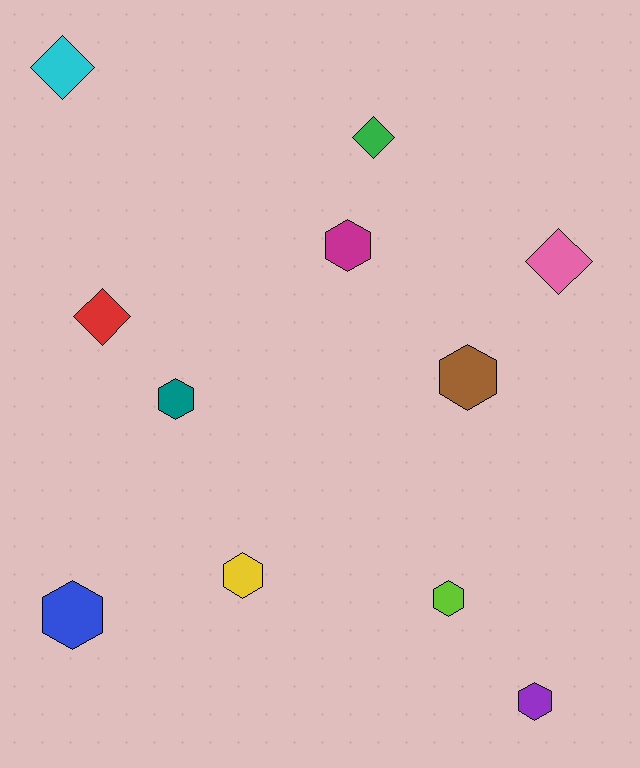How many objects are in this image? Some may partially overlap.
There are 11 objects.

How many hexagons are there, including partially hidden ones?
There are 7 hexagons.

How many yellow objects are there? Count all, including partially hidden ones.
There is 1 yellow object.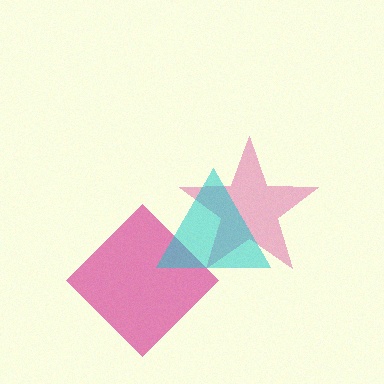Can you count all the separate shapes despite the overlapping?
Yes, there are 3 separate shapes.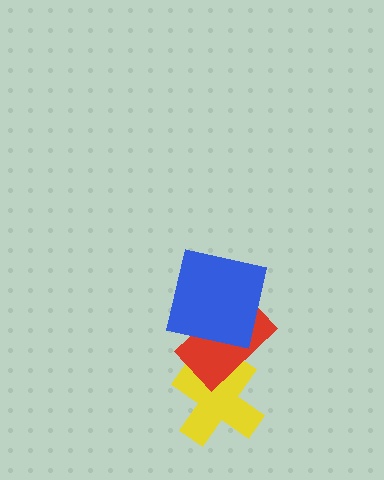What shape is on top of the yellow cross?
The red rectangle is on top of the yellow cross.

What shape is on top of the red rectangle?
The blue square is on top of the red rectangle.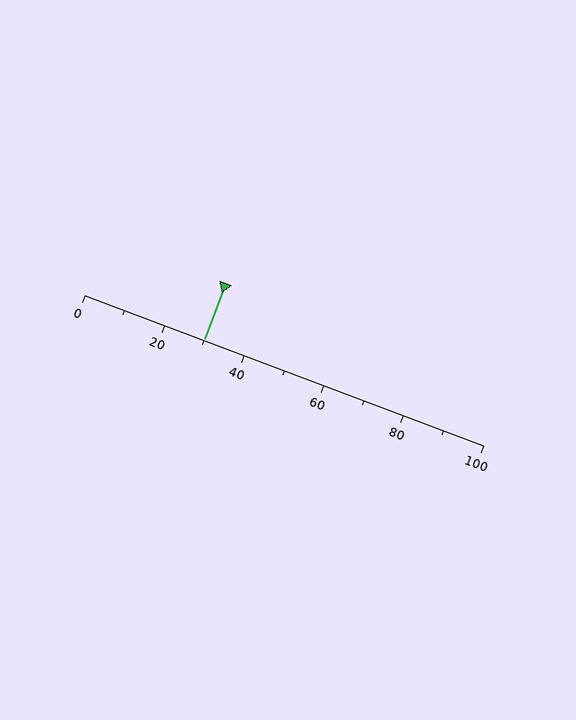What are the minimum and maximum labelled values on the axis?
The axis runs from 0 to 100.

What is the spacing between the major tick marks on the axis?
The major ticks are spaced 20 apart.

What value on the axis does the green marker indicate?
The marker indicates approximately 30.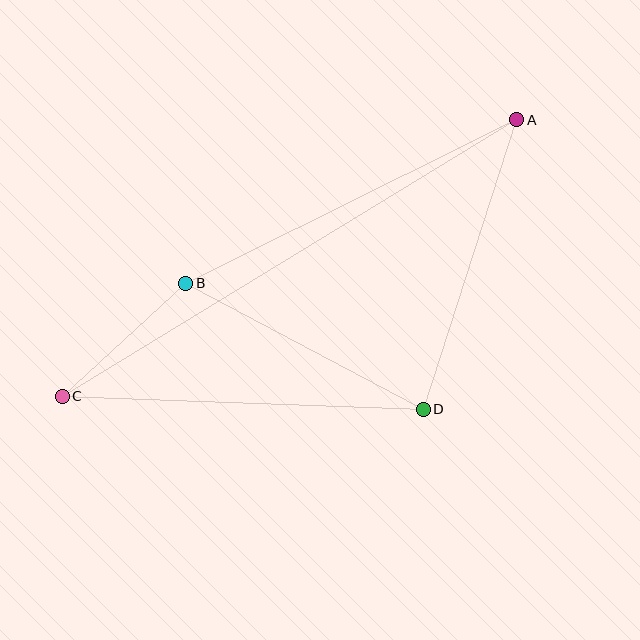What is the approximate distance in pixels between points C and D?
The distance between C and D is approximately 361 pixels.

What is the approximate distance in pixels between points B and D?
The distance between B and D is approximately 269 pixels.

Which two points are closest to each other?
Points B and C are closest to each other.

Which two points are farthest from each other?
Points A and C are farthest from each other.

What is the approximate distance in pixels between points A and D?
The distance between A and D is approximately 304 pixels.